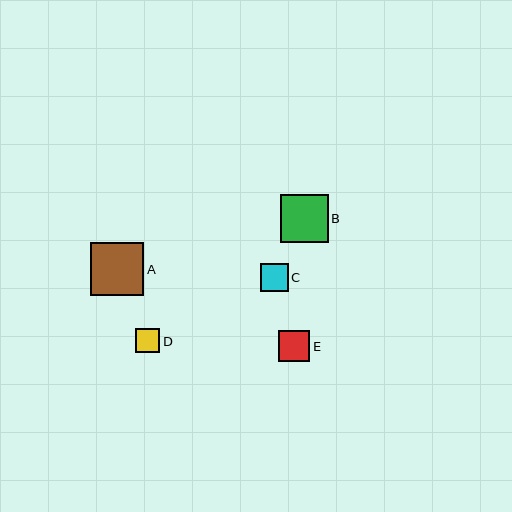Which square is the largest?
Square A is the largest with a size of approximately 53 pixels.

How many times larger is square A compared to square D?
Square A is approximately 2.2 times the size of square D.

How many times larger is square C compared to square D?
Square C is approximately 1.1 times the size of square D.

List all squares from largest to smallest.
From largest to smallest: A, B, E, C, D.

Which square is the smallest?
Square D is the smallest with a size of approximately 24 pixels.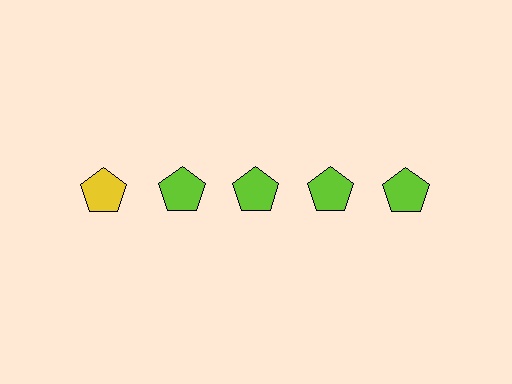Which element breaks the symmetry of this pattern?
The yellow pentagon in the top row, leftmost column breaks the symmetry. All other shapes are lime pentagons.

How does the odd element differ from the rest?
It has a different color: yellow instead of lime.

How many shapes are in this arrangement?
There are 5 shapes arranged in a grid pattern.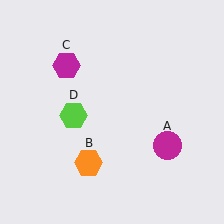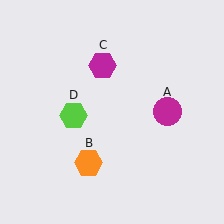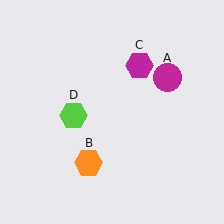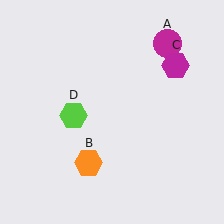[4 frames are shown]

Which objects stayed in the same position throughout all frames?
Orange hexagon (object B) and lime hexagon (object D) remained stationary.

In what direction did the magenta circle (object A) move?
The magenta circle (object A) moved up.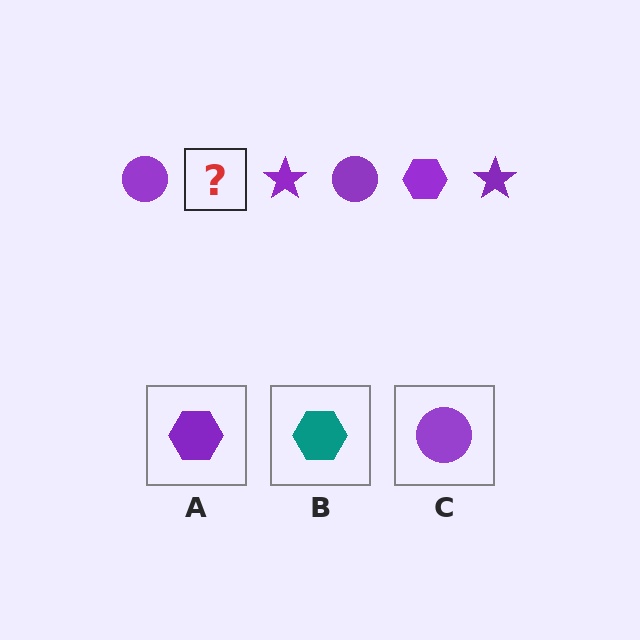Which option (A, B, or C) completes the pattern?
A.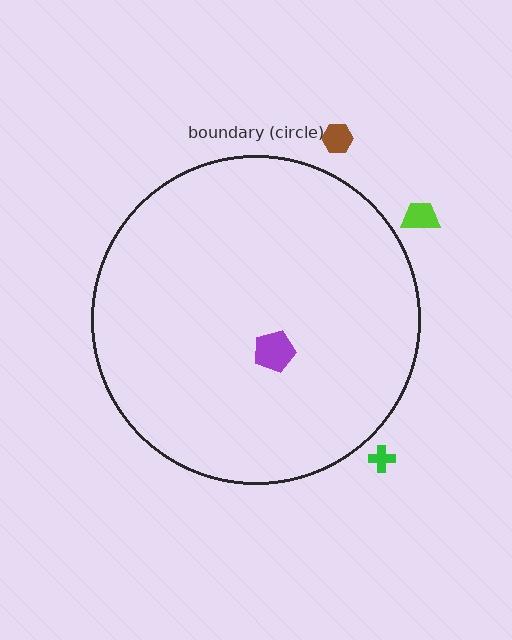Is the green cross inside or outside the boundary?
Outside.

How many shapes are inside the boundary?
1 inside, 3 outside.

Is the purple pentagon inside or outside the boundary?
Inside.